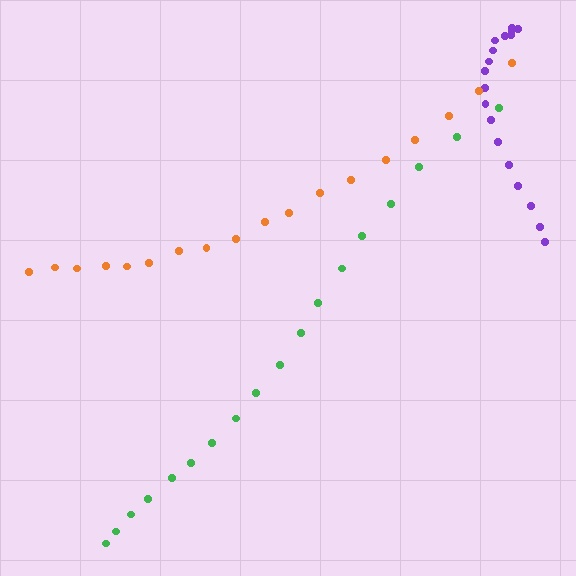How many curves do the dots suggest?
There are 3 distinct paths.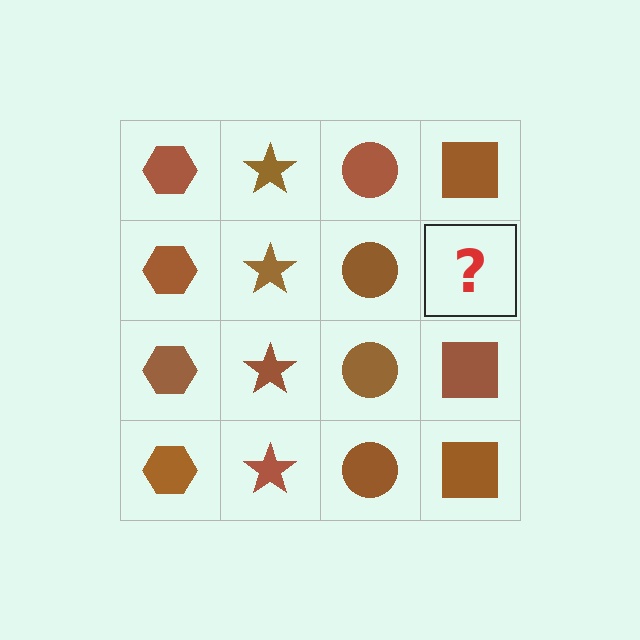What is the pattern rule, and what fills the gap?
The rule is that each column has a consistent shape. The gap should be filled with a brown square.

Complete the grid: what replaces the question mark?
The question mark should be replaced with a brown square.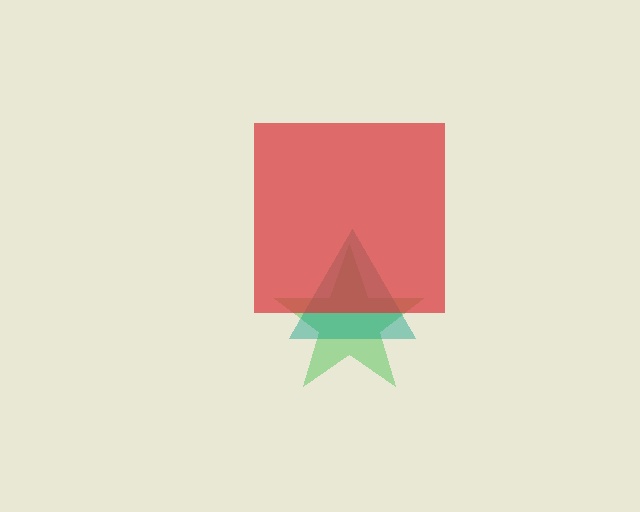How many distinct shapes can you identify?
There are 3 distinct shapes: a green star, a teal triangle, a red square.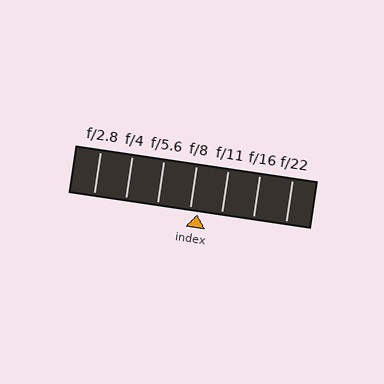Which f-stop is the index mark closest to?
The index mark is closest to f/8.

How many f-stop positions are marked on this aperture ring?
There are 7 f-stop positions marked.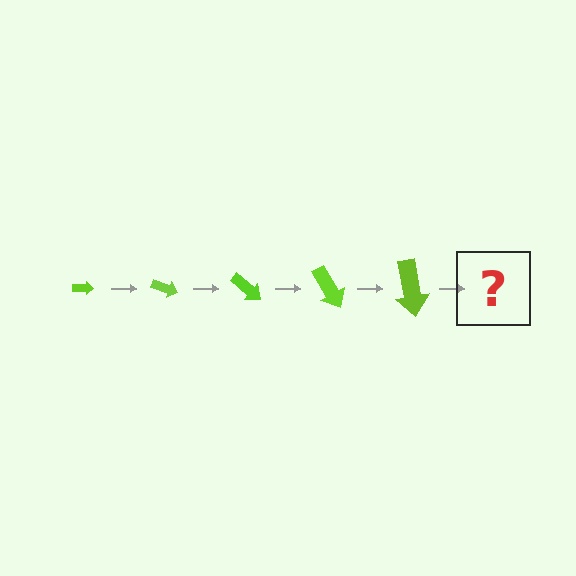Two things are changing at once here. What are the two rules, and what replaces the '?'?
The two rules are that the arrow grows larger each step and it rotates 20 degrees each step. The '?' should be an arrow, larger than the previous one and rotated 100 degrees from the start.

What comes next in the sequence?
The next element should be an arrow, larger than the previous one and rotated 100 degrees from the start.